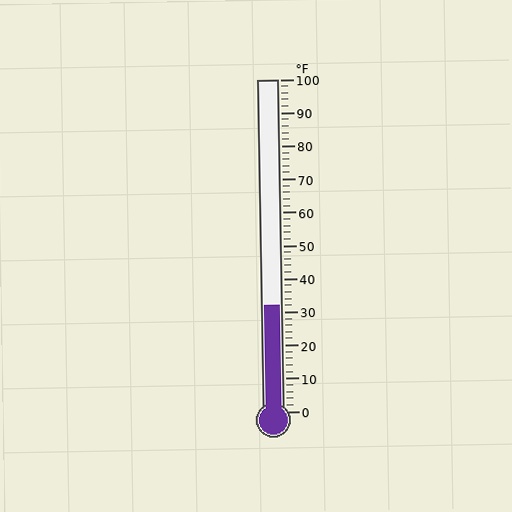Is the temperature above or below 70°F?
The temperature is below 70°F.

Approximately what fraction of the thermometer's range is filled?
The thermometer is filled to approximately 30% of its range.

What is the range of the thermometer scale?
The thermometer scale ranges from 0°F to 100°F.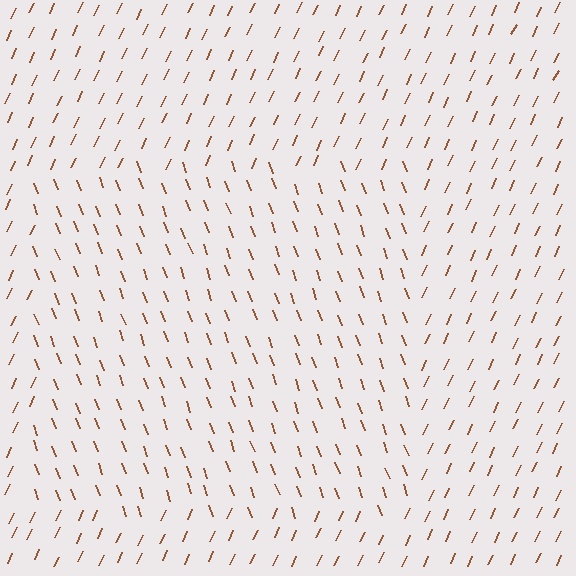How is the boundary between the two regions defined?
The boundary is defined purely by a change in line orientation (approximately 45 degrees difference). All lines are the same color and thickness.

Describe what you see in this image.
The image is filled with small brown line segments. A rectangle region in the image has lines oriented differently from the surrounding lines, creating a visible texture boundary.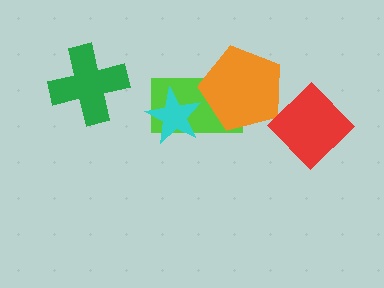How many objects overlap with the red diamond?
0 objects overlap with the red diamond.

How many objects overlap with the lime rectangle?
2 objects overlap with the lime rectangle.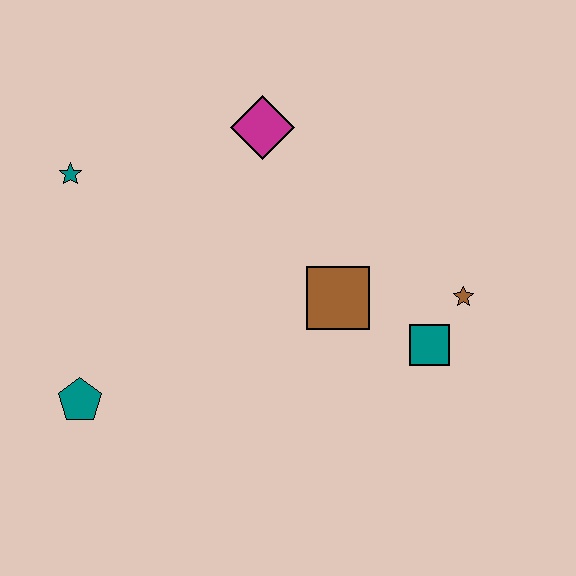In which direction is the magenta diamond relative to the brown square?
The magenta diamond is above the brown square.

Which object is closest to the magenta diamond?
The brown square is closest to the magenta diamond.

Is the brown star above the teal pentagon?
Yes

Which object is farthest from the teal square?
The teal star is farthest from the teal square.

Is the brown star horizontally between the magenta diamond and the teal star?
No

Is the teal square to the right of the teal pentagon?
Yes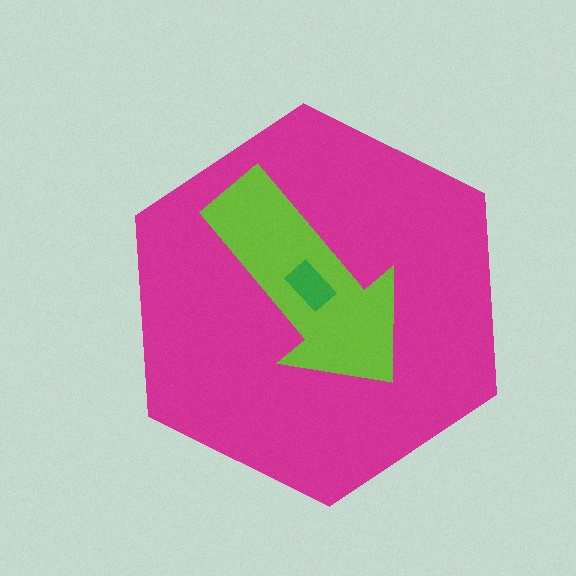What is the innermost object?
The green rectangle.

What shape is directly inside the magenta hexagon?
The lime arrow.